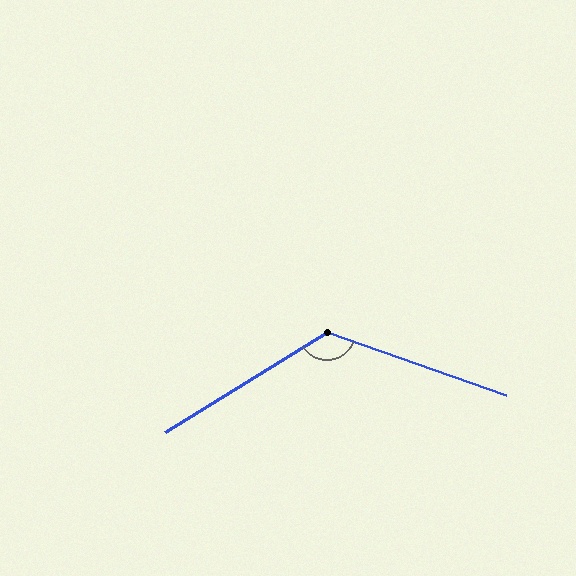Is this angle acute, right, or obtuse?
It is obtuse.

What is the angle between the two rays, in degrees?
Approximately 129 degrees.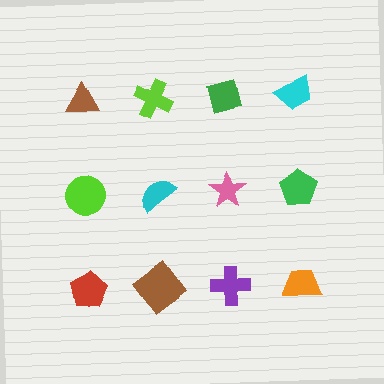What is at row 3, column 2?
A brown diamond.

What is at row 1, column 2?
A lime cross.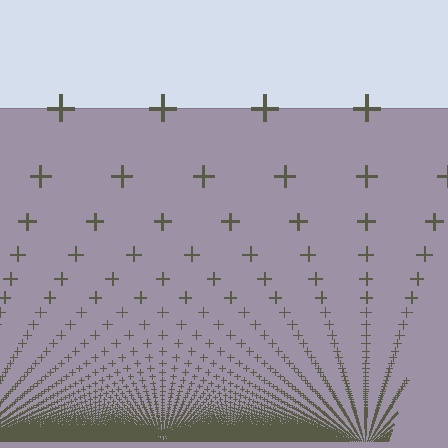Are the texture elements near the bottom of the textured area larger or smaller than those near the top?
Smaller. The gradient is inverted — elements near the bottom are smaller and denser.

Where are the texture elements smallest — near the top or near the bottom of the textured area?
Near the bottom.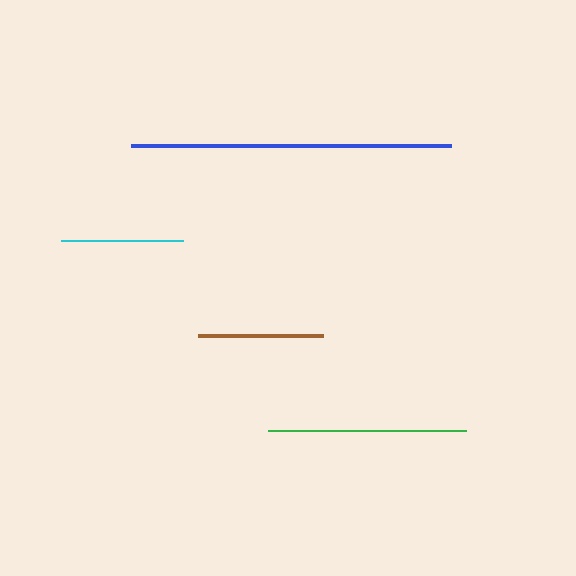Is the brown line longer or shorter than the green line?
The green line is longer than the brown line.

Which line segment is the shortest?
The cyan line is the shortest at approximately 122 pixels.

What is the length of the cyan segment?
The cyan segment is approximately 122 pixels long.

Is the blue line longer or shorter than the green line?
The blue line is longer than the green line.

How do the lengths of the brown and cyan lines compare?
The brown and cyan lines are approximately the same length.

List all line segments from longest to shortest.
From longest to shortest: blue, green, brown, cyan.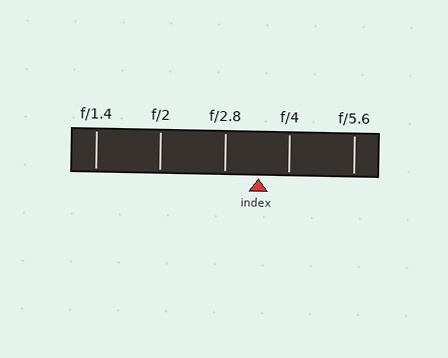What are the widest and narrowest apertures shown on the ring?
The widest aperture shown is f/1.4 and the narrowest is f/5.6.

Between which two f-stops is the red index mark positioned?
The index mark is between f/2.8 and f/4.